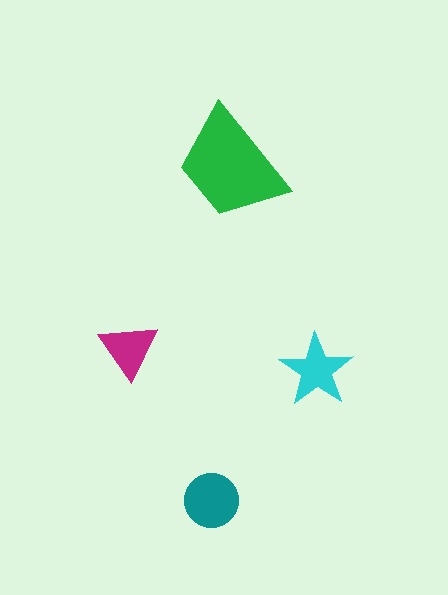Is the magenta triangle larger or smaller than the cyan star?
Smaller.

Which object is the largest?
The green trapezoid.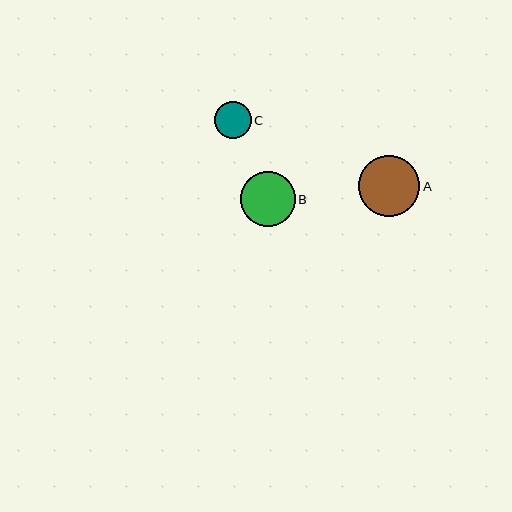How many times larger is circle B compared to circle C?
Circle B is approximately 1.5 times the size of circle C.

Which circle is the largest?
Circle A is the largest with a size of approximately 61 pixels.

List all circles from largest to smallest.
From largest to smallest: A, B, C.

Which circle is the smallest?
Circle C is the smallest with a size of approximately 37 pixels.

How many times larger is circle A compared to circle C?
Circle A is approximately 1.6 times the size of circle C.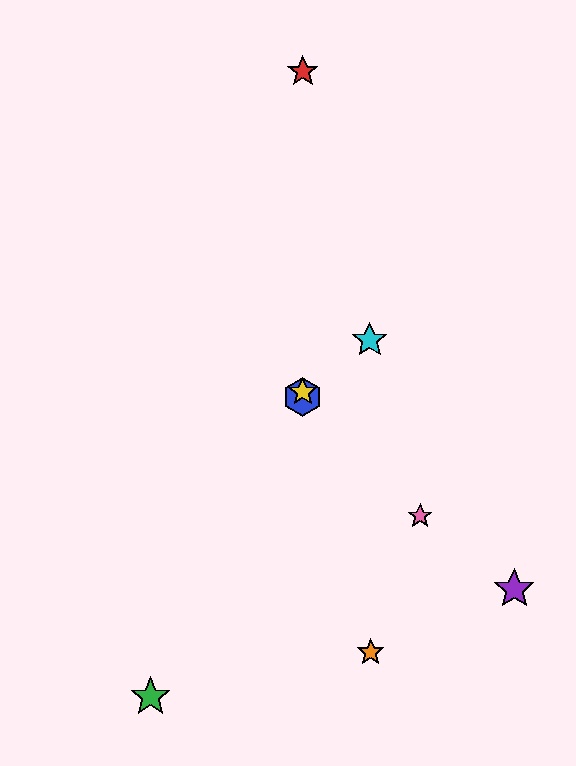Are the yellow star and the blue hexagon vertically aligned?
Yes, both are at x≈303.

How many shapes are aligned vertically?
3 shapes (the red star, the blue hexagon, the yellow star) are aligned vertically.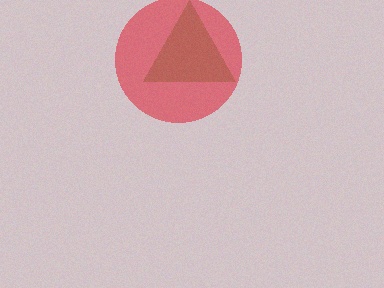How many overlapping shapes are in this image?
There are 2 overlapping shapes in the image.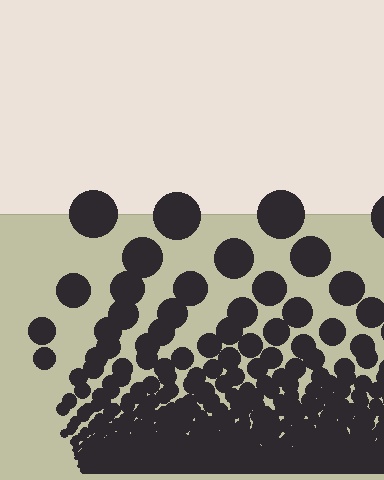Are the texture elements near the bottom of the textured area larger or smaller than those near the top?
Smaller. The gradient is inverted — elements near the bottom are smaller and denser.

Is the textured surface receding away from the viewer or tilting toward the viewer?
The surface appears to tilt toward the viewer. Texture elements get larger and sparser toward the top.